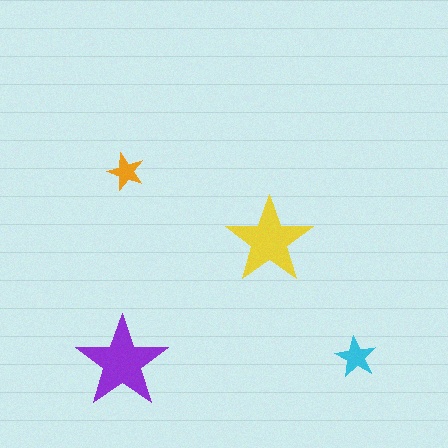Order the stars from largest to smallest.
the purple one, the yellow one, the cyan one, the orange one.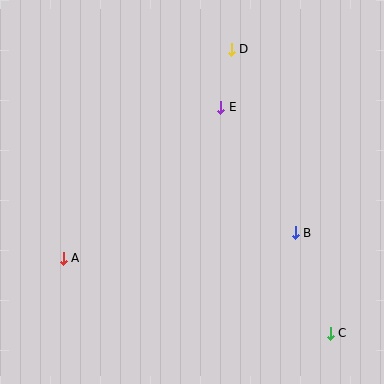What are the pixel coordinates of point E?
Point E is at (221, 107).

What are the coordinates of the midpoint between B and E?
The midpoint between B and E is at (258, 170).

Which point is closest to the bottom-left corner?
Point A is closest to the bottom-left corner.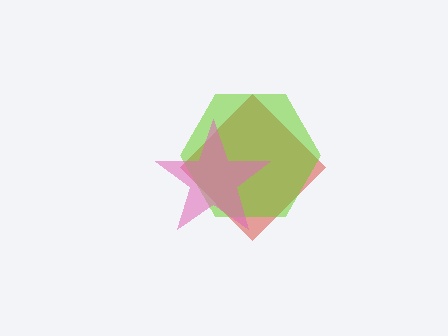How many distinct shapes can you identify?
There are 3 distinct shapes: a red diamond, a lime hexagon, a pink star.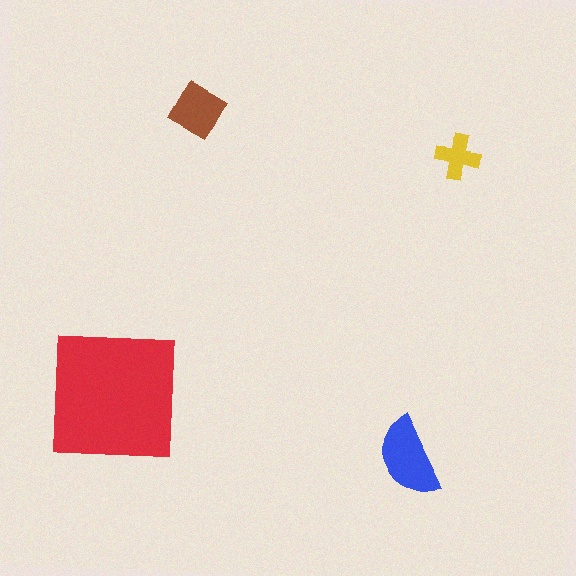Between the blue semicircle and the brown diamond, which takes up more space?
The blue semicircle.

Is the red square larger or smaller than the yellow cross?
Larger.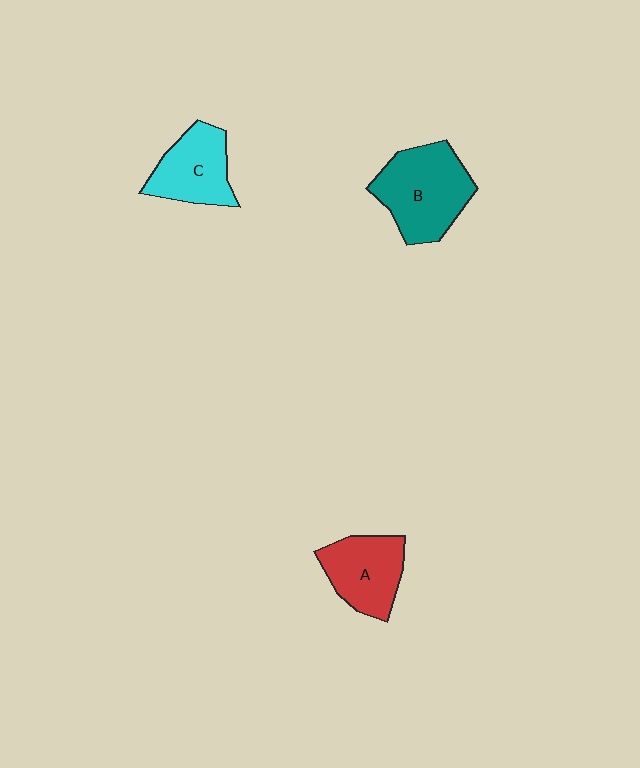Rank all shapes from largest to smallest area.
From largest to smallest: B (teal), A (red), C (cyan).